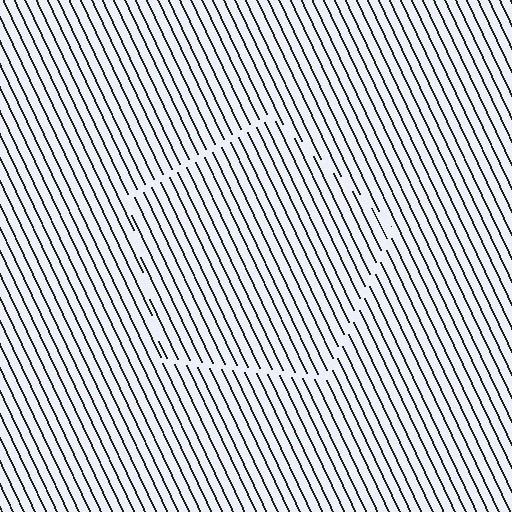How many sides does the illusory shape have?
5 sides — the line-ends trace a pentagon.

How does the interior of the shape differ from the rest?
The interior of the shape contains the same grating, shifted by half a period — the contour is defined by the phase discontinuity where line-ends from the inner and outer gratings abut.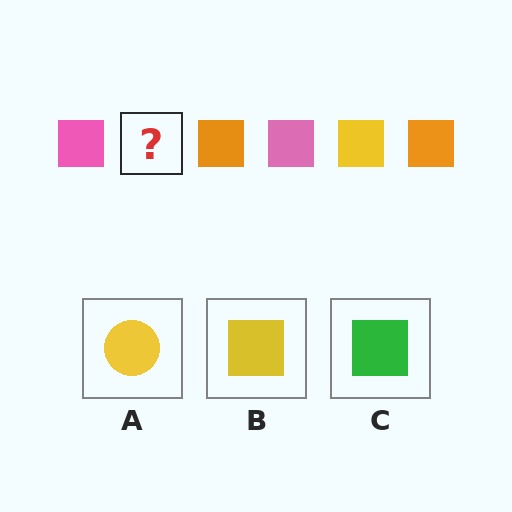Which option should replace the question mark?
Option B.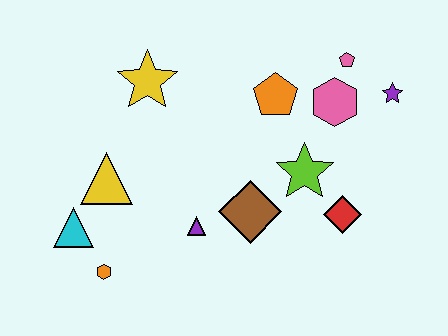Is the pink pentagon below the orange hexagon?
No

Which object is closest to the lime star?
The red diamond is closest to the lime star.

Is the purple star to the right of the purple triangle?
Yes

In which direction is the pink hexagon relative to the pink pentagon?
The pink hexagon is below the pink pentagon.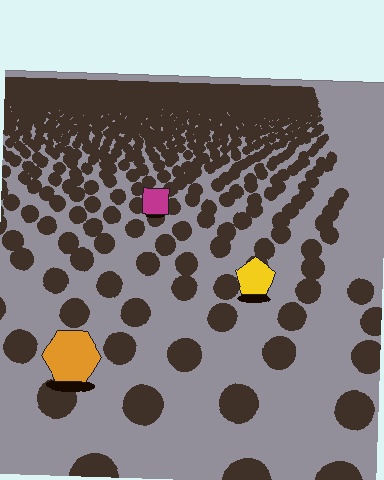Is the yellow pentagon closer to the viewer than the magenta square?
Yes. The yellow pentagon is closer — you can tell from the texture gradient: the ground texture is coarser near it.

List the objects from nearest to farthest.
From nearest to farthest: the orange hexagon, the yellow pentagon, the magenta square.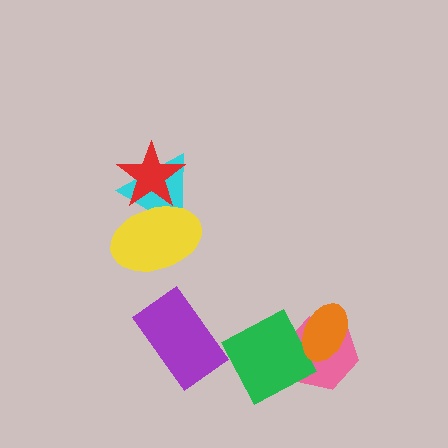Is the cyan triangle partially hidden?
Yes, it is partially covered by another shape.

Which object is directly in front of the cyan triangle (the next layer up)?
The yellow ellipse is directly in front of the cyan triangle.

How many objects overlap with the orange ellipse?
2 objects overlap with the orange ellipse.